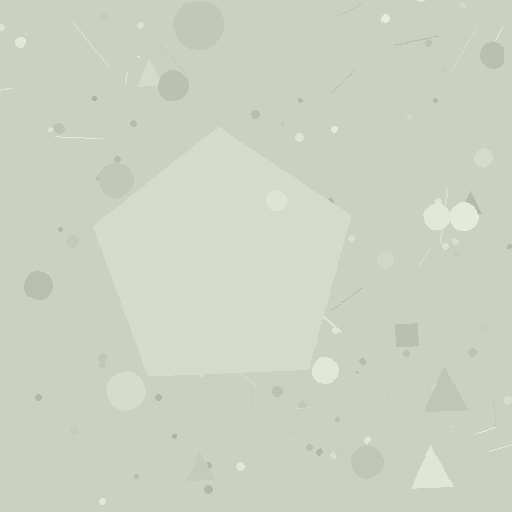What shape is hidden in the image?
A pentagon is hidden in the image.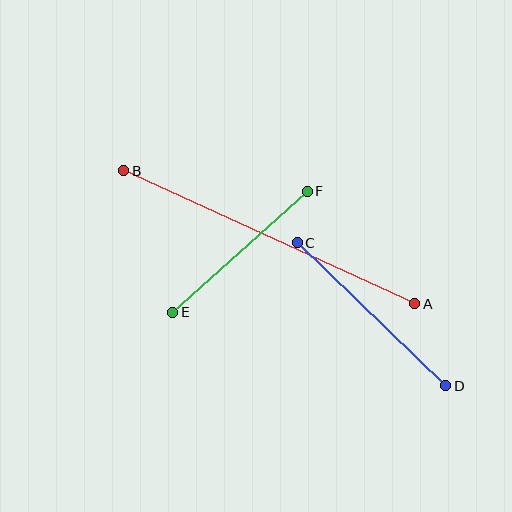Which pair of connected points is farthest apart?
Points A and B are farthest apart.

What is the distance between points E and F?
The distance is approximately 181 pixels.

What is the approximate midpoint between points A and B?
The midpoint is at approximately (269, 237) pixels.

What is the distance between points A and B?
The distance is approximately 320 pixels.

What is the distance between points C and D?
The distance is approximately 206 pixels.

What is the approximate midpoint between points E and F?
The midpoint is at approximately (240, 252) pixels.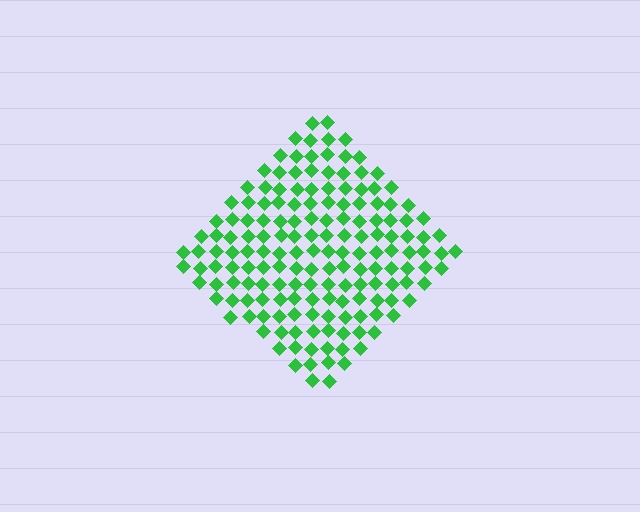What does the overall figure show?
The overall figure shows a diamond.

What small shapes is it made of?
It is made of small diamonds.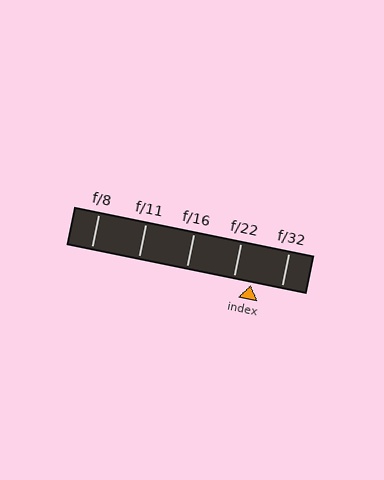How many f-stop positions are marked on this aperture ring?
There are 5 f-stop positions marked.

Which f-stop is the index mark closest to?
The index mark is closest to f/22.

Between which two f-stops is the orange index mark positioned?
The index mark is between f/22 and f/32.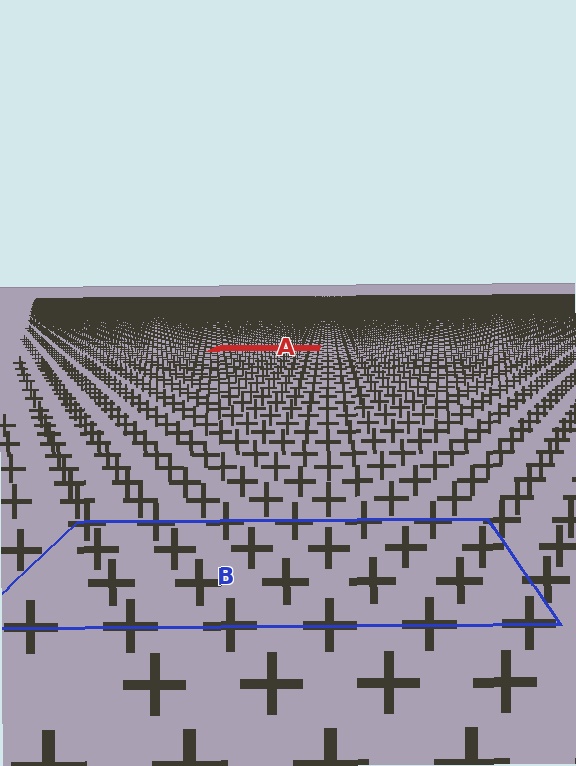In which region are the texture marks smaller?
The texture marks are smaller in region A, because it is farther away.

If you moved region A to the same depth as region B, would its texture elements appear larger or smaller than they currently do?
They would appear larger. At a closer depth, the same texture elements are projected at a bigger on-screen size.